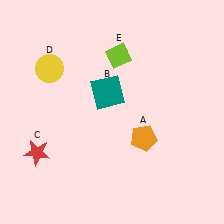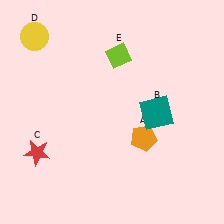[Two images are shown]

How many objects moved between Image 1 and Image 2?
2 objects moved between the two images.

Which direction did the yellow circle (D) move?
The yellow circle (D) moved up.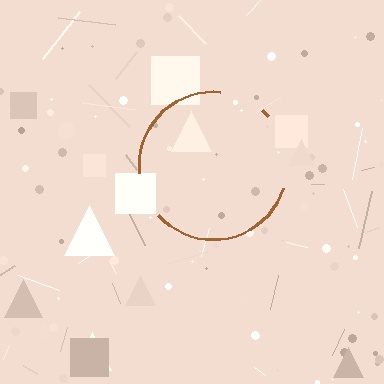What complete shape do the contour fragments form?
The contour fragments form a circle.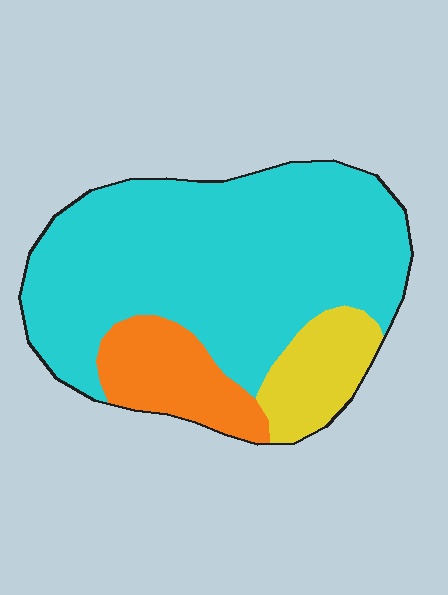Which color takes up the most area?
Cyan, at roughly 70%.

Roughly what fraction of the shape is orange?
Orange takes up about one sixth (1/6) of the shape.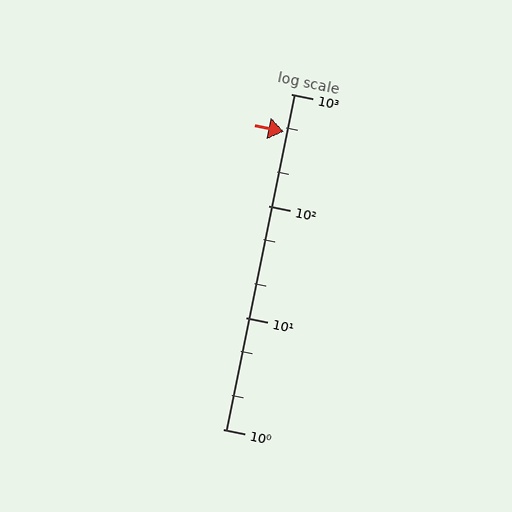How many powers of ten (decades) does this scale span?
The scale spans 3 decades, from 1 to 1000.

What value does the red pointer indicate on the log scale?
The pointer indicates approximately 460.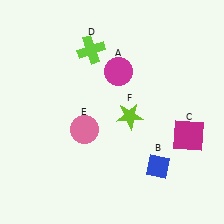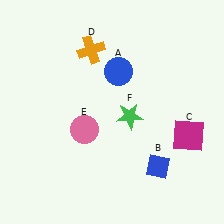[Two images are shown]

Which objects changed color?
A changed from magenta to blue. D changed from lime to orange. F changed from lime to green.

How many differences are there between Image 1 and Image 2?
There are 3 differences between the two images.